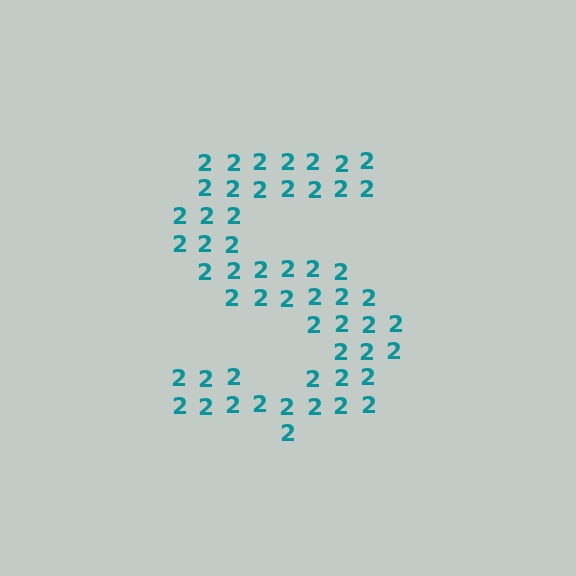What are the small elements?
The small elements are digit 2's.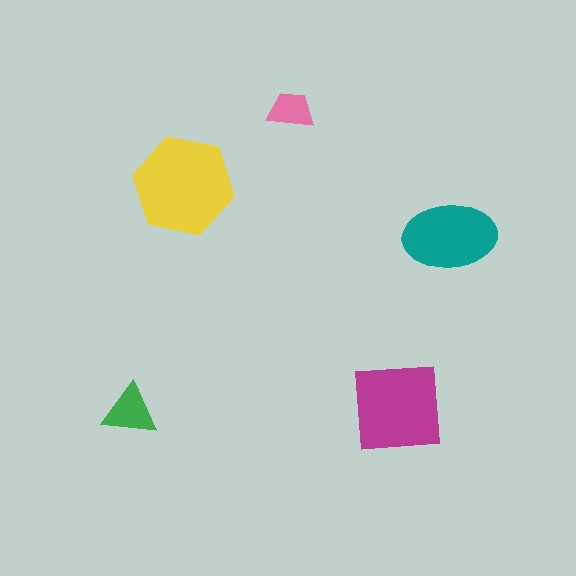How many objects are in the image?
There are 5 objects in the image.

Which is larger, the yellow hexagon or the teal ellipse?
The yellow hexagon.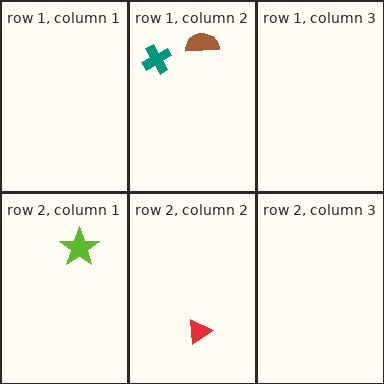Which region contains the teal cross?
The row 1, column 2 region.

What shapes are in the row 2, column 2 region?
The red triangle.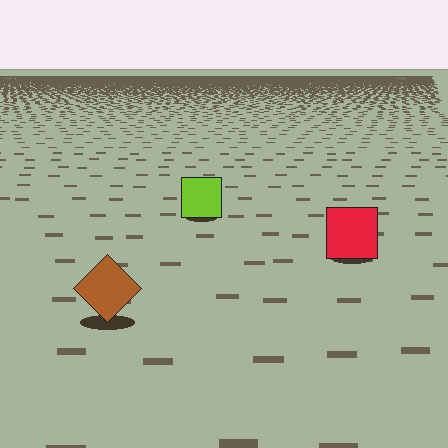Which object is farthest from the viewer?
The lime square is farthest from the viewer. It appears smaller and the ground texture around it is denser.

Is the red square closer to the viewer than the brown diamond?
No. The brown diamond is closer — you can tell from the texture gradient: the ground texture is coarser near it.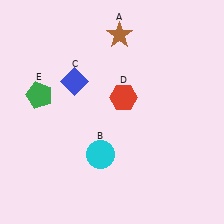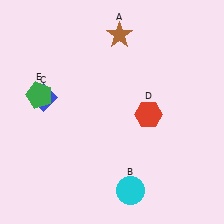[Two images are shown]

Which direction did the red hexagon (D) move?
The red hexagon (D) moved right.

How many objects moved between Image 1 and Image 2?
3 objects moved between the two images.